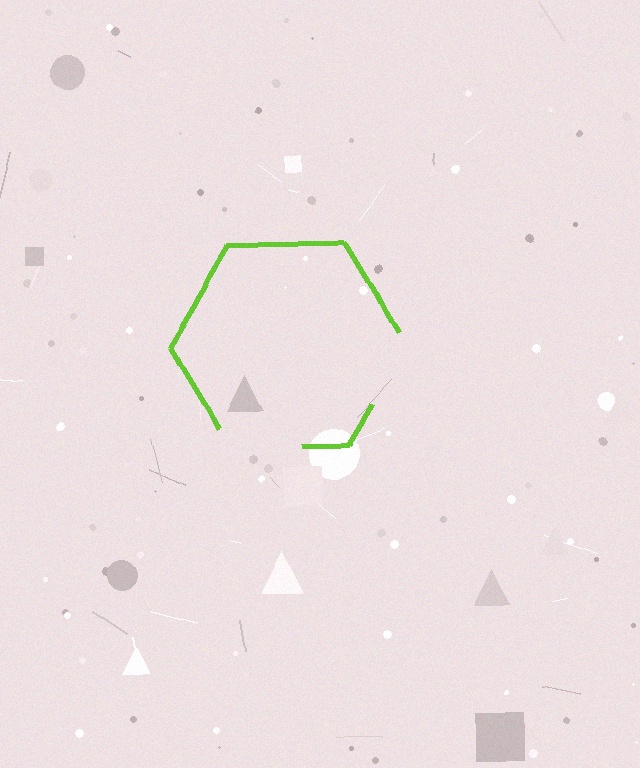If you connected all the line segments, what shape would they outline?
They would outline a hexagon.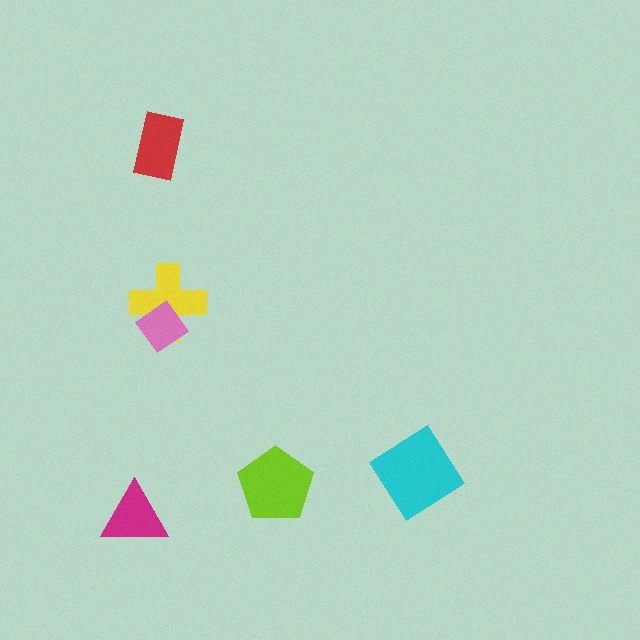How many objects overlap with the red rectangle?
0 objects overlap with the red rectangle.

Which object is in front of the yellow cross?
The pink diamond is in front of the yellow cross.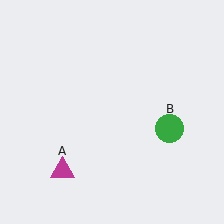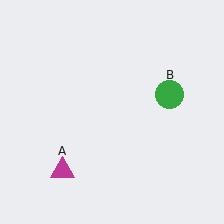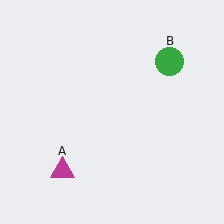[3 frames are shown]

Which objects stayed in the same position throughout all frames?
Magenta triangle (object A) remained stationary.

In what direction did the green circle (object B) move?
The green circle (object B) moved up.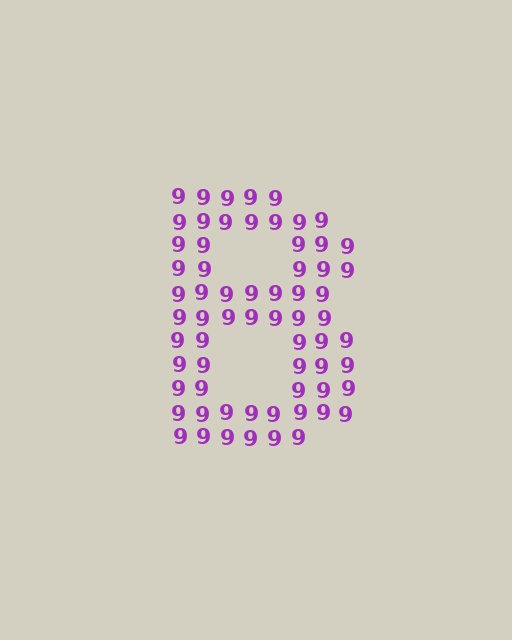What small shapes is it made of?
It is made of small digit 9's.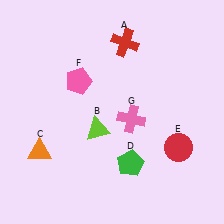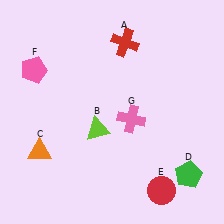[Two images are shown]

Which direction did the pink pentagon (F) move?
The pink pentagon (F) moved left.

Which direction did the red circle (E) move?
The red circle (E) moved down.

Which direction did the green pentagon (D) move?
The green pentagon (D) moved right.